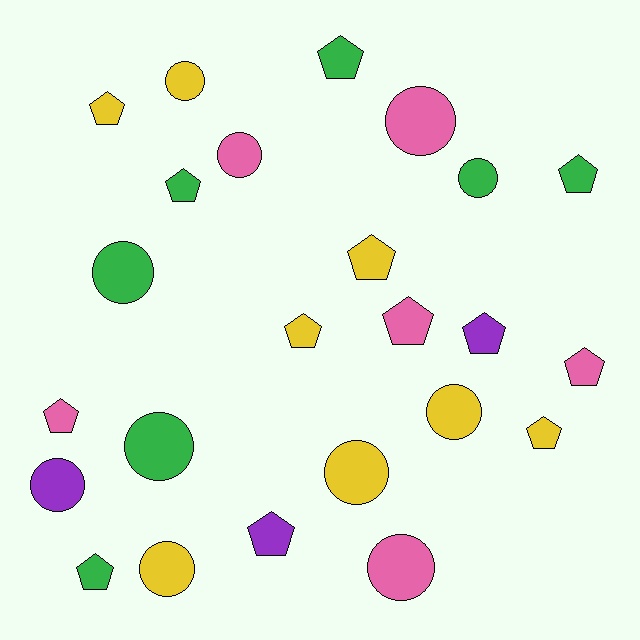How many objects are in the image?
There are 24 objects.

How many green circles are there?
There are 3 green circles.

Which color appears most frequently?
Yellow, with 8 objects.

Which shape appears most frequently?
Pentagon, with 13 objects.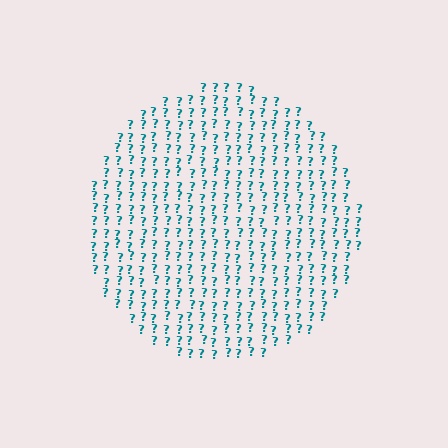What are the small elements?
The small elements are question marks.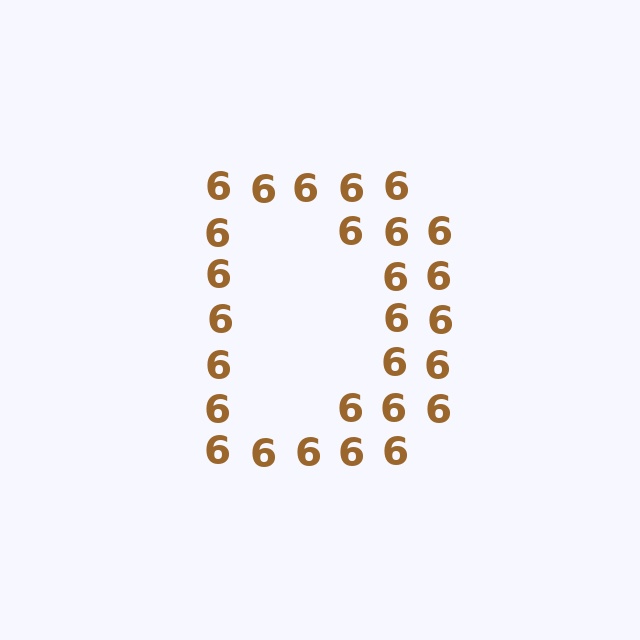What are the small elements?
The small elements are digit 6's.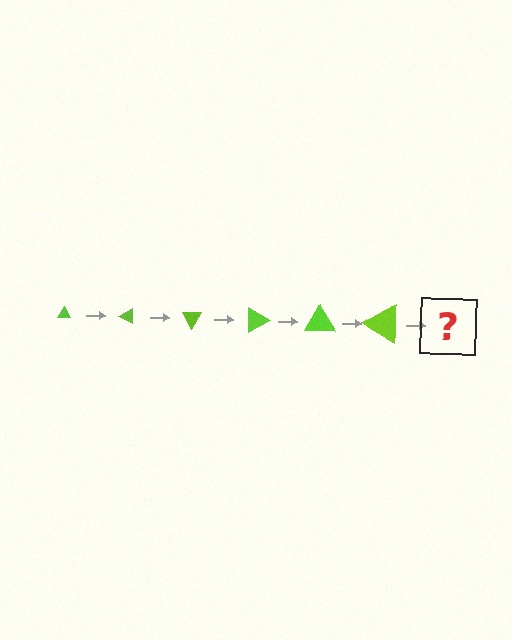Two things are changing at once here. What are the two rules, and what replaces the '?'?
The two rules are that the triangle grows larger each step and it rotates 30 degrees each step. The '?' should be a triangle, larger than the previous one and rotated 180 degrees from the start.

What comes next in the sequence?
The next element should be a triangle, larger than the previous one and rotated 180 degrees from the start.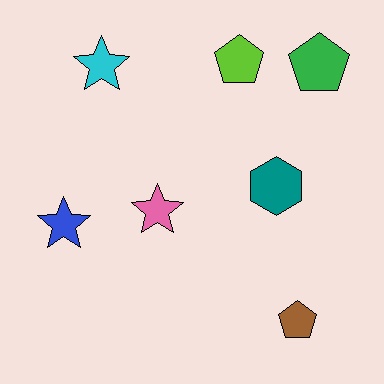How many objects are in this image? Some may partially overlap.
There are 7 objects.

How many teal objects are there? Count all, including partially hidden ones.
There is 1 teal object.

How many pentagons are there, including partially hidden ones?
There are 3 pentagons.